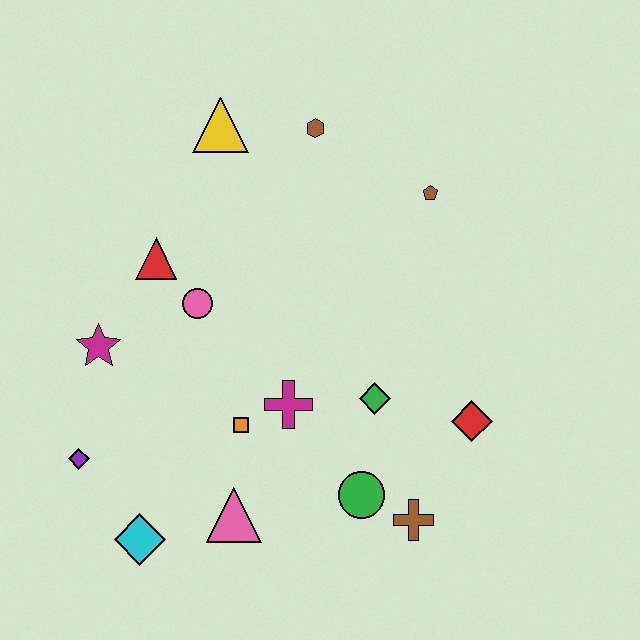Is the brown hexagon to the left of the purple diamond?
No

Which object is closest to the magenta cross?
The orange square is closest to the magenta cross.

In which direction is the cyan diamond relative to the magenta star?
The cyan diamond is below the magenta star.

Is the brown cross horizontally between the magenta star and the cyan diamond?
No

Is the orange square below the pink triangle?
No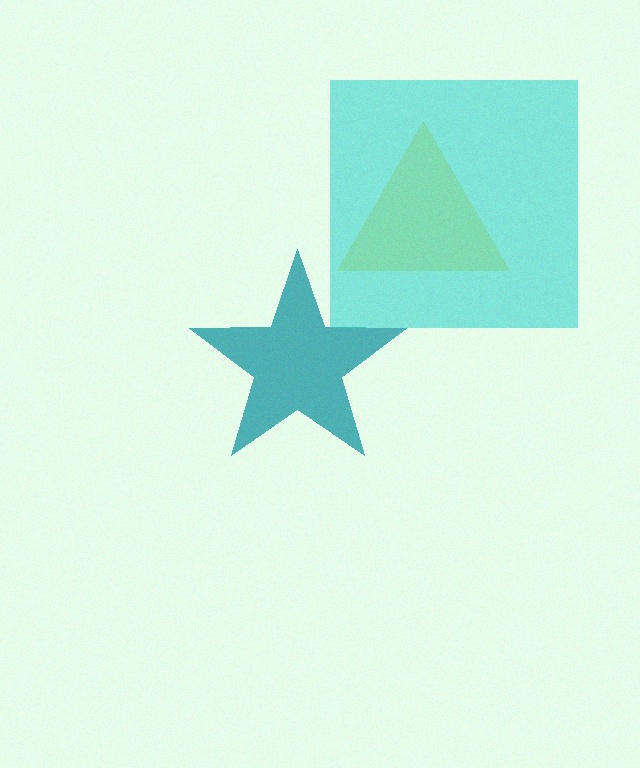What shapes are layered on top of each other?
The layered shapes are: a yellow triangle, a teal star, a cyan square.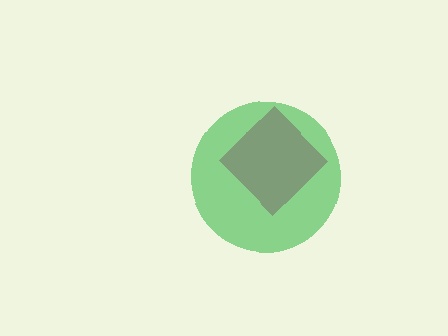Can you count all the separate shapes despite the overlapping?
Yes, there are 2 separate shapes.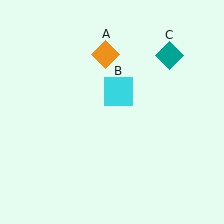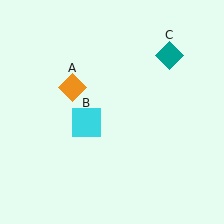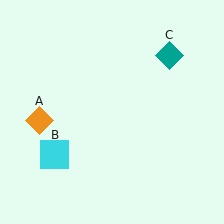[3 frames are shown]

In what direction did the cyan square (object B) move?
The cyan square (object B) moved down and to the left.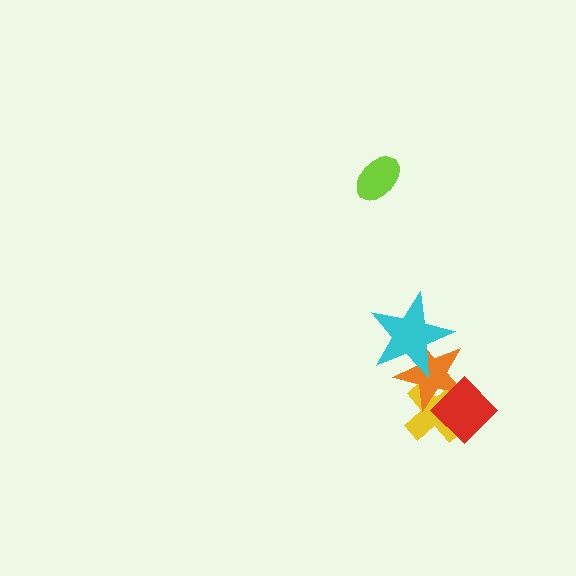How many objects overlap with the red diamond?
2 objects overlap with the red diamond.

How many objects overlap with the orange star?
3 objects overlap with the orange star.